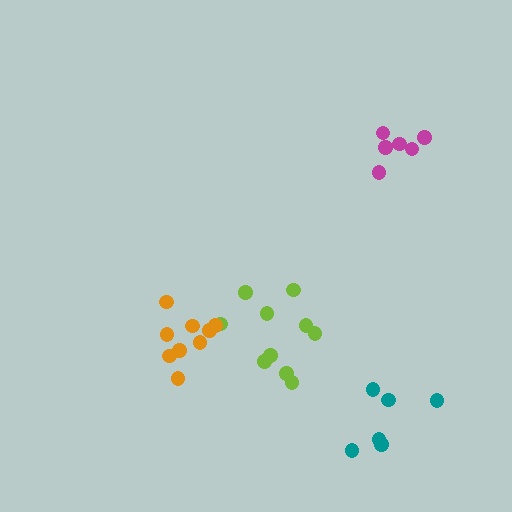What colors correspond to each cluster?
The clusters are colored: lime, magenta, orange, teal.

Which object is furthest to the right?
The magenta cluster is rightmost.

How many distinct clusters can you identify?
There are 4 distinct clusters.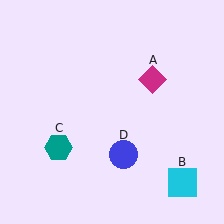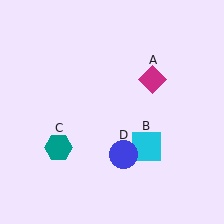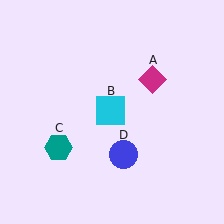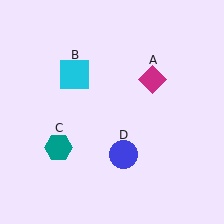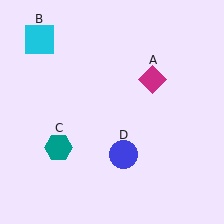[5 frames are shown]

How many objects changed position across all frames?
1 object changed position: cyan square (object B).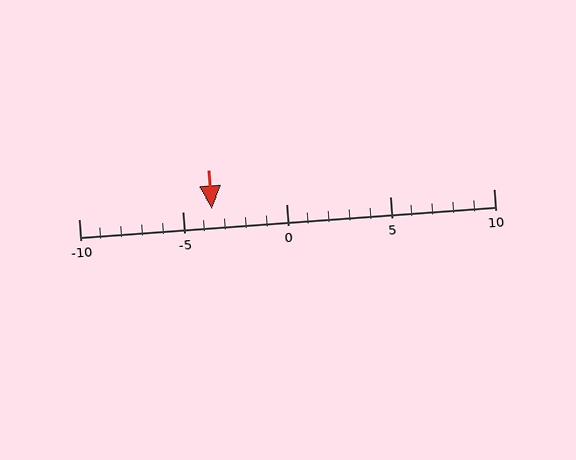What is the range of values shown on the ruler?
The ruler shows values from -10 to 10.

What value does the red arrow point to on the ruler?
The red arrow points to approximately -4.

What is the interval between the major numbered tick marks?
The major tick marks are spaced 5 units apart.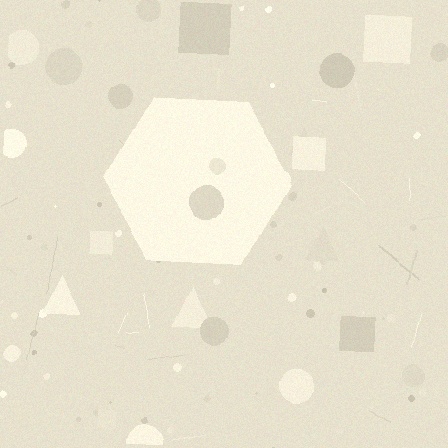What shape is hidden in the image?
A hexagon is hidden in the image.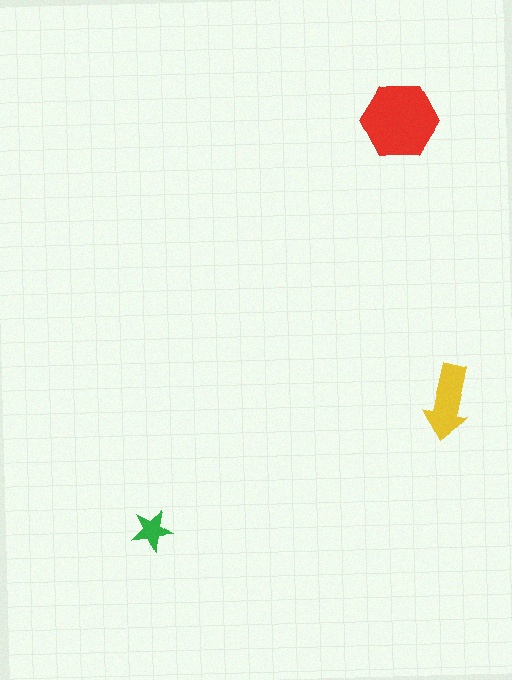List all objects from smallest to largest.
The green star, the yellow arrow, the red hexagon.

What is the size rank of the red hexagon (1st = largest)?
1st.